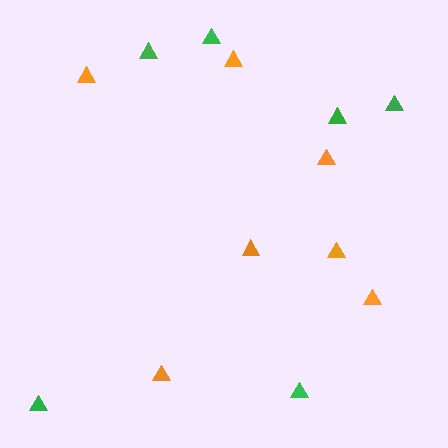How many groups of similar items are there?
There are 2 groups: one group of green triangles (6) and one group of orange triangles (7).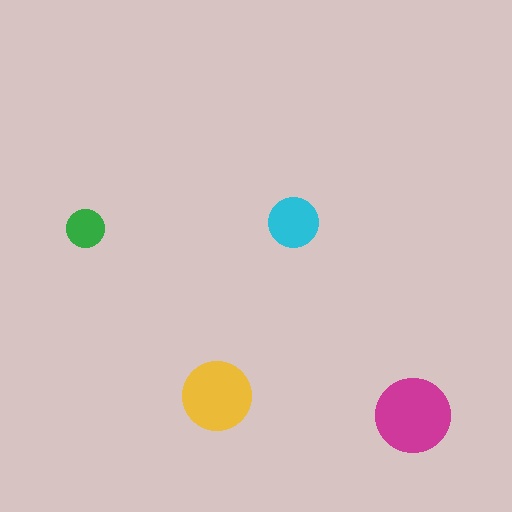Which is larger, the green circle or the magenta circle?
The magenta one.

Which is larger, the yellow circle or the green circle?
The yellow one.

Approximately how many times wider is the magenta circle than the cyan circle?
About 1.5 times wider.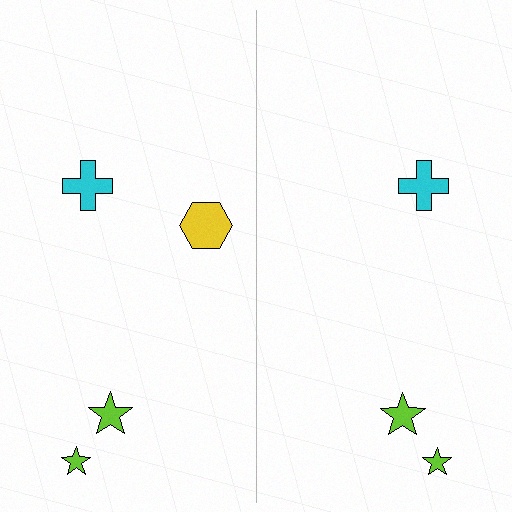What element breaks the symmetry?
A yellow hexagon is missing from the right side.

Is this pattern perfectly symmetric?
No, the pattern is not perfectly symmetric. A yellow hexagon is missing from the right side.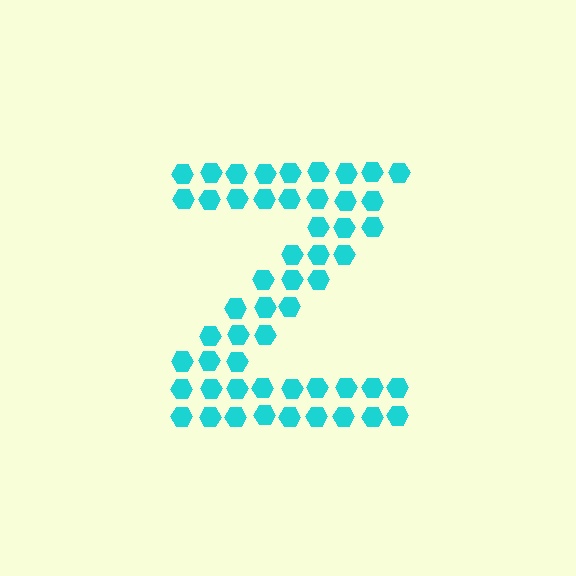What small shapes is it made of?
It is made of small hexagons.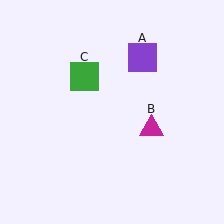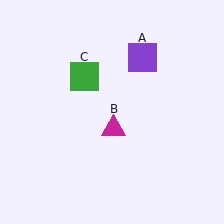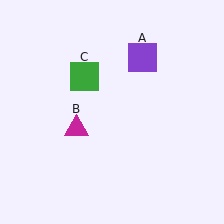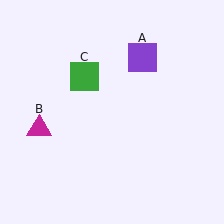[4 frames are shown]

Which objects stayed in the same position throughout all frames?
Purple square (object A) and green square (object C) remained stationary.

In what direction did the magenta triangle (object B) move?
The magenta triangle (object B) moved left.